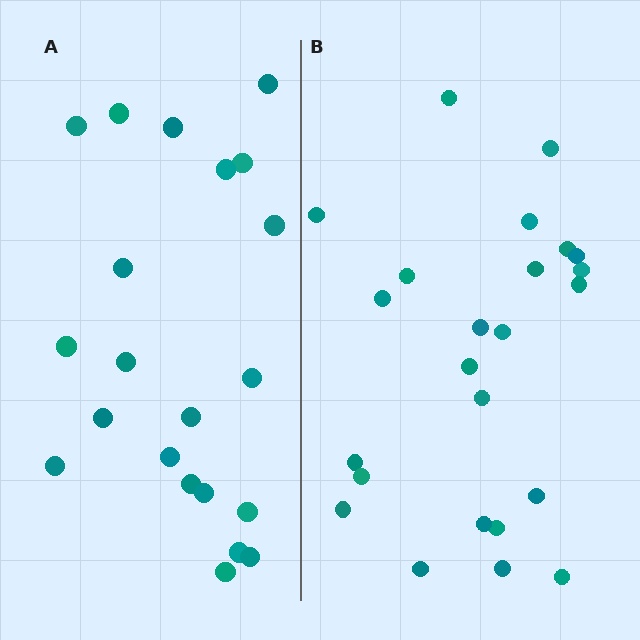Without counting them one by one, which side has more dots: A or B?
Region B (the right region) has more dots.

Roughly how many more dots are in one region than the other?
Region B has just a few more — roughly 2 or 3 more dots than region A.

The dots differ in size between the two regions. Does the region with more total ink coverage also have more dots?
No. Region A has more total ink coverage because its dots are larger, but region B actually contains more individual dots. Total area can be misleading — the number of items is what matters here.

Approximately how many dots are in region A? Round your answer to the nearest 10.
About 20 dots. (The exact count is 21, which rounds to 20.)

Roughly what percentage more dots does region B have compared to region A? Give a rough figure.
About 15% more.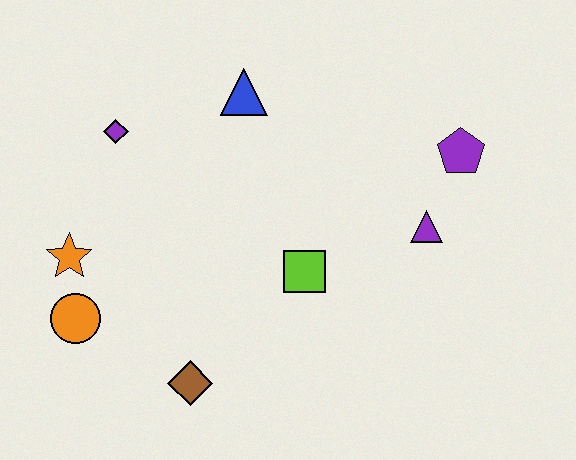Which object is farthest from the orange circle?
The purple pentagon is farthest from the orange circle.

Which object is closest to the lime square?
The purple triangle is closest to the lime square.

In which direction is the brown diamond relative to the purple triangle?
The brown diamond is to the left of the purple triangle.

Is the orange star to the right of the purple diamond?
No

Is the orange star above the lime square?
Yes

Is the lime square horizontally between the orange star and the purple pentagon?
Yes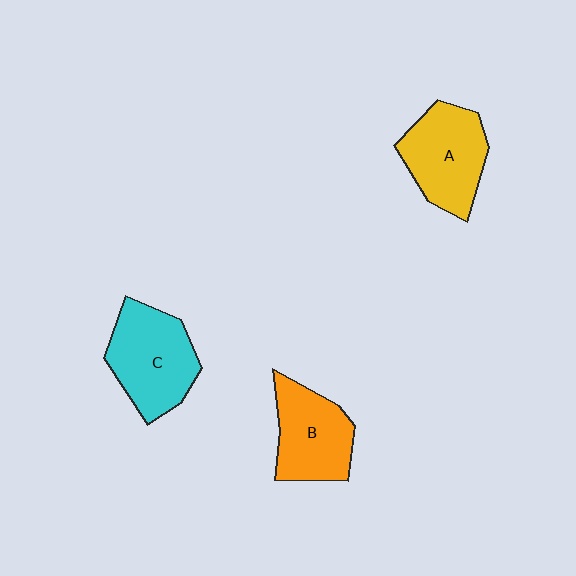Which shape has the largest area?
Shape C (cyan).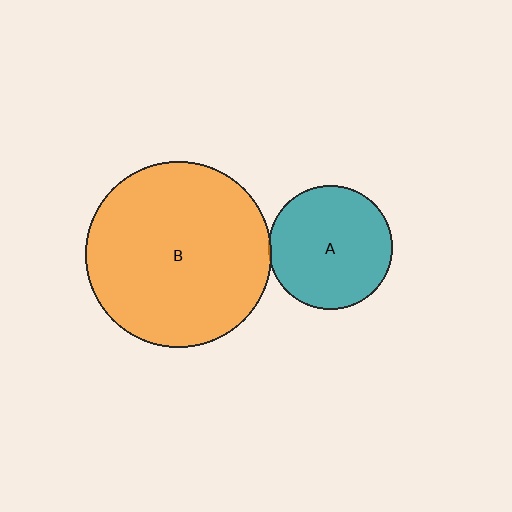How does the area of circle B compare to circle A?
Approximately 2.2 times.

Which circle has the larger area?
Circle B (orange).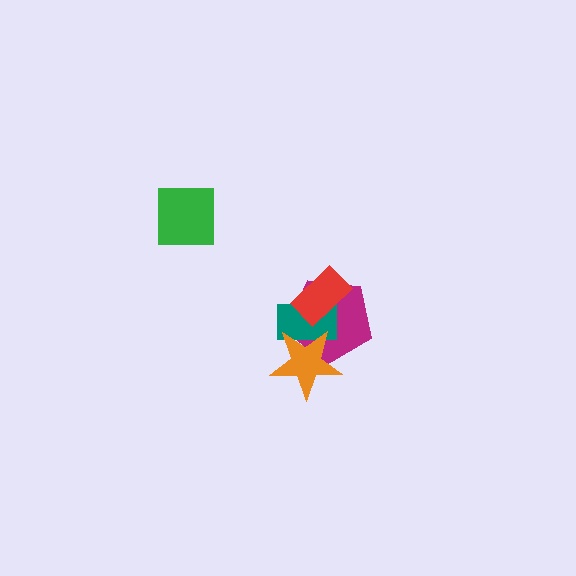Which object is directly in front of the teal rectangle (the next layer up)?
The red rectangle is directly in front of the teal rectangle.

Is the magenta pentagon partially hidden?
Yes, it is partially covered by another shape.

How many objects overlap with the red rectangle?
2 objects overlap with the red rectangle.